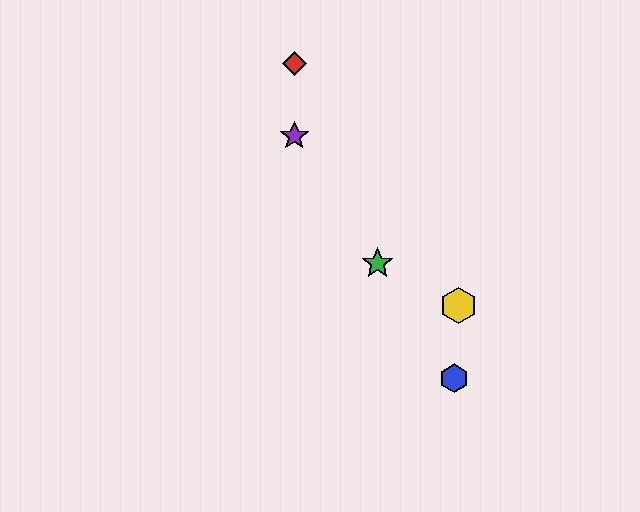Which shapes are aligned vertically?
The red diamond, the purple star are aligned vertically.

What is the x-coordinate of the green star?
The green star is at x≈377.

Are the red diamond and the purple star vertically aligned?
Yes, both are at x≈294.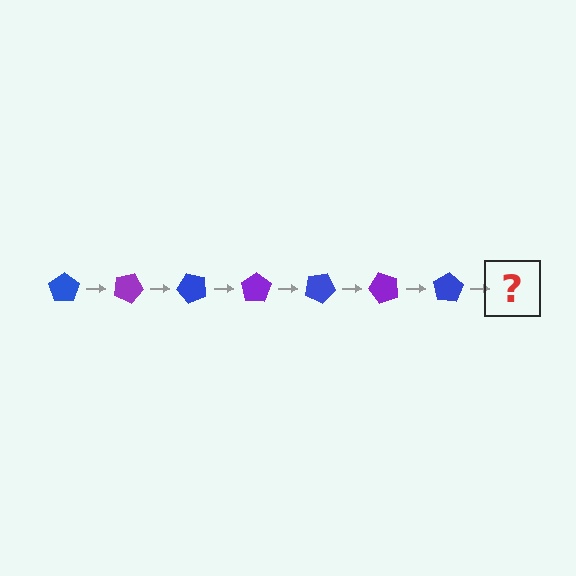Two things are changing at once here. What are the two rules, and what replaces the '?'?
The two rules are that it rotates 25 degrees each step and the color cycles through blue and purple. The '?' should be a purple pentagon, rotated 175 degrees from the start.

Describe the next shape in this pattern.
It should be a purple pentagon, rotated 175 degrees from the start.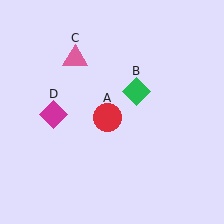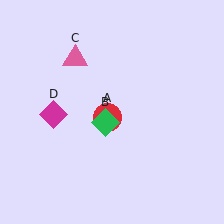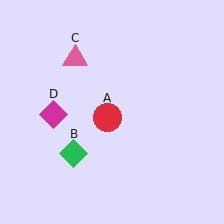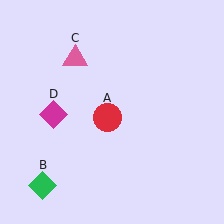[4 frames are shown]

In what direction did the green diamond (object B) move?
The green diamond (object B) moved down and to the left.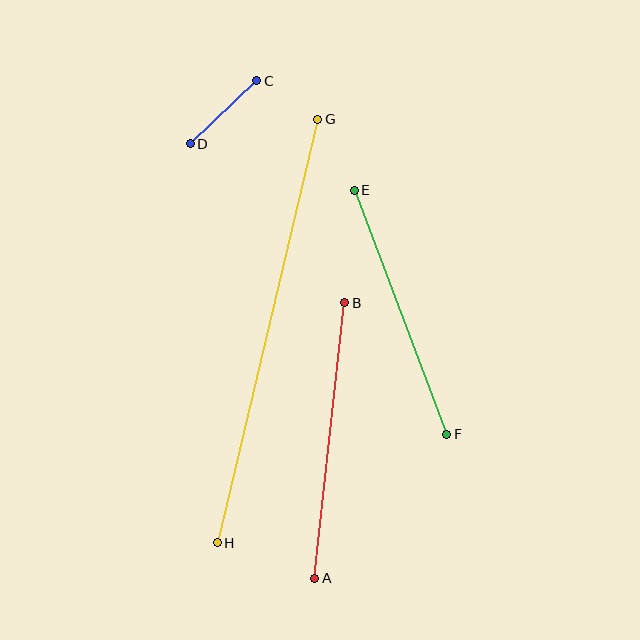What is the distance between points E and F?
The distance is approximately 261 pixels.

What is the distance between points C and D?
The distance is approximately 92 pixels.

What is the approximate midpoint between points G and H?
The midpoint is at approximately (268, 331) pixels.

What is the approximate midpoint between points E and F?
The midpoint is at approximately (400, 312) pixels.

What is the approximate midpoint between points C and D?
The midpoint is at approximately (223, 112) pixels.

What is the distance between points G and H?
The distance is approximately 435 pixels.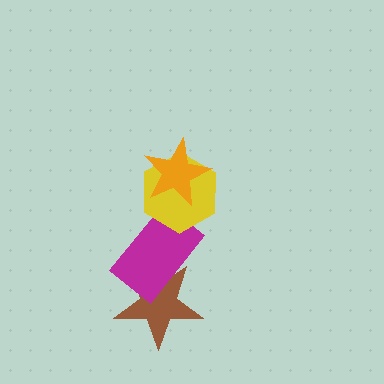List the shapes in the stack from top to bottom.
From top to bottom: the orange star, the yellow hexagon, the magenta rectangle, the brown star.